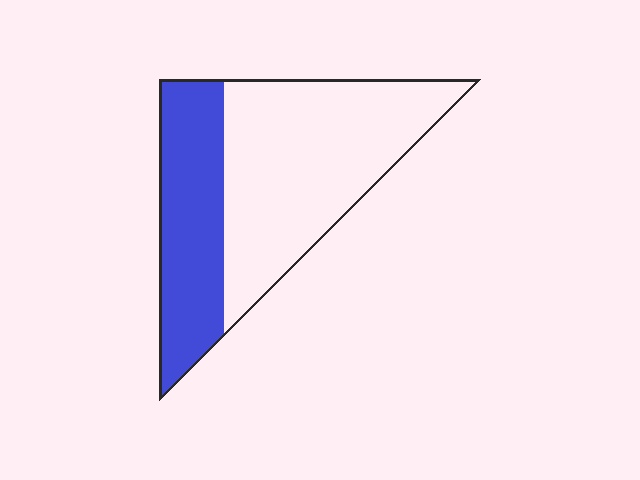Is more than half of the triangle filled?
No.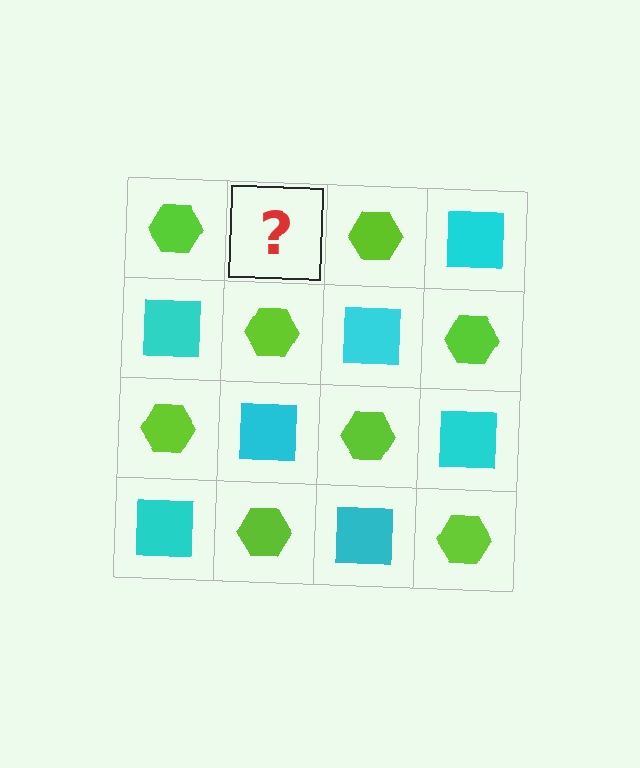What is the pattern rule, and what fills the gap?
The rule is that it alternates lime hexagon and cyan square in a checkerboard pattern. The gap should be filled with a cyan square.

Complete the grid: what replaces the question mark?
The question mark should be replaced with a cyan square.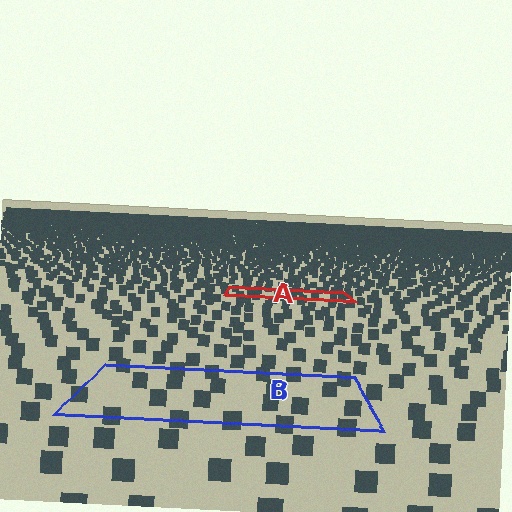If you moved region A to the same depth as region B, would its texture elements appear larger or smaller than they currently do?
They would appear larger. At a closer depth, the same texture elements are projected at a bigger on-screen size.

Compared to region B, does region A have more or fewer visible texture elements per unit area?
Region A has more texture elements per unit area — they are packed more densely because it is farther away.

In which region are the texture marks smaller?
The texture marks are smaller in region A, because it is farther away.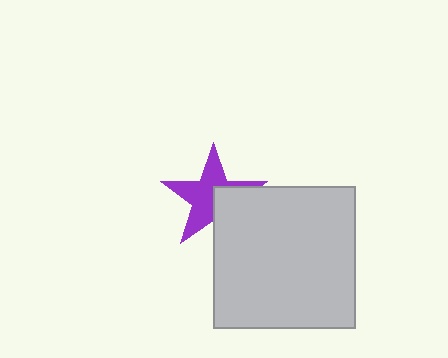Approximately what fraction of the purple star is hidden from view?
Roughly 38% of the purple star is hidden behind the light gray square.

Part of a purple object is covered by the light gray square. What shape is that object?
It is a star.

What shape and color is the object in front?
The object in front is a light gray square.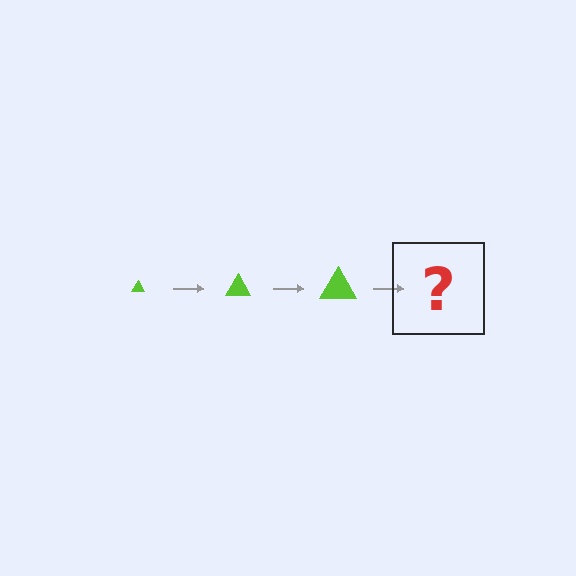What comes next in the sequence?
The next element should be a lime triangle, larger than the previous one.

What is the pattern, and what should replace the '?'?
The pattern is that the triangle gets progressively larger each step. The '?' should be a lime triangle, larger than the previous one.